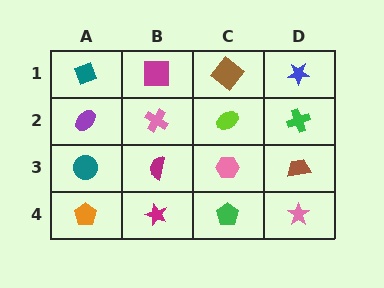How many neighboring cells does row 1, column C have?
3.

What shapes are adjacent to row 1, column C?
A lime ellipse (row 2, column C), a magenta square (row 1, column B), a blue star (row 1, column D).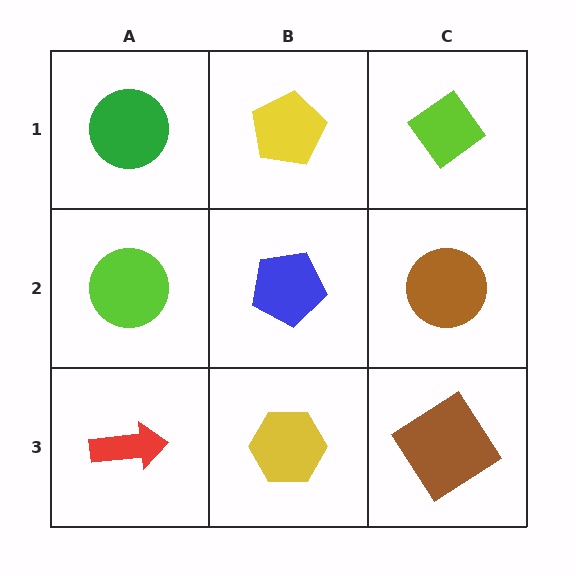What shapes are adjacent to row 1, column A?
A lime circle (row 2, column A), a yellow pentagon (row 1, column B).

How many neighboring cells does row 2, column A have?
3.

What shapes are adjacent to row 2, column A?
A green circle (row 1, column A), a red arrow (row 3, column A), a blue pentagon (row 2, column B).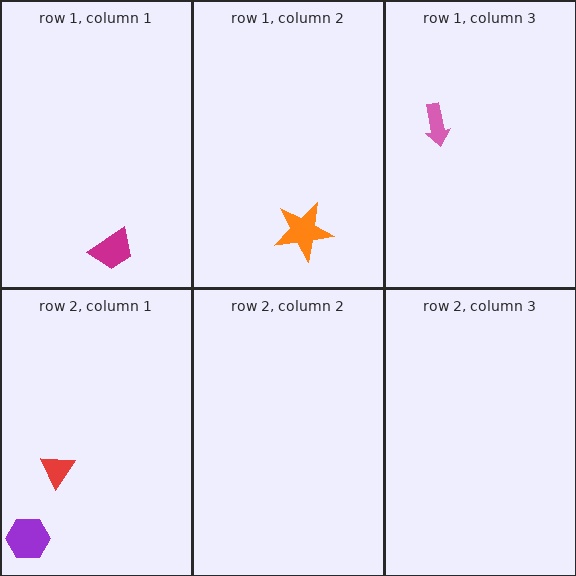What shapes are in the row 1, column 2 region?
The orange star.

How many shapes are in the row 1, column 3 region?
1.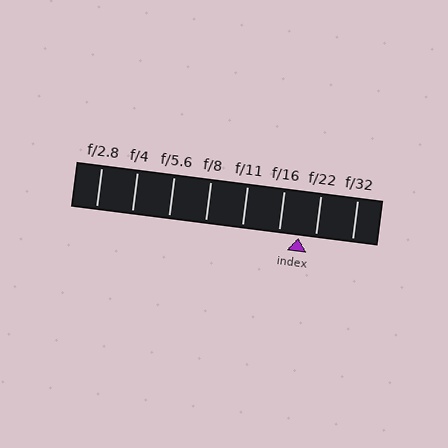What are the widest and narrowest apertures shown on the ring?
The widest aperture shown is f/2.8 and the narrowest is f/32.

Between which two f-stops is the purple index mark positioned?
The index mark is between f/16 and f/22.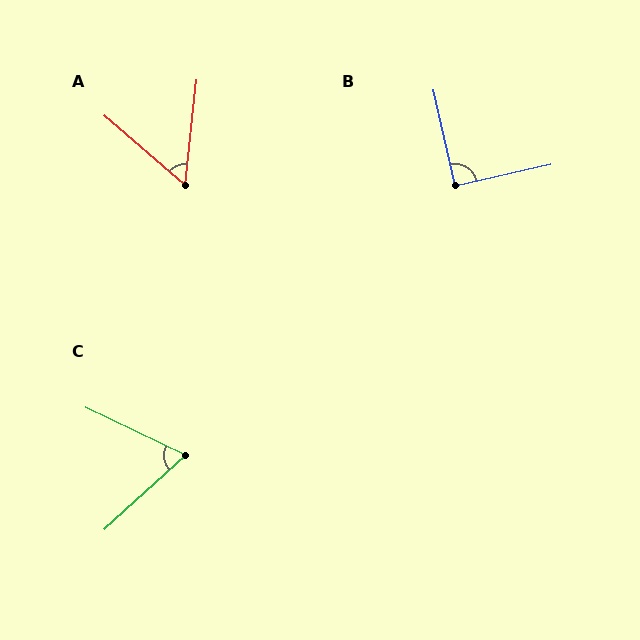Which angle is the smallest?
A, at approximately 55 degrees.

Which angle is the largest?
B, at approximately 90 degrees.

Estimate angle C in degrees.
Approximately 68 degrees.